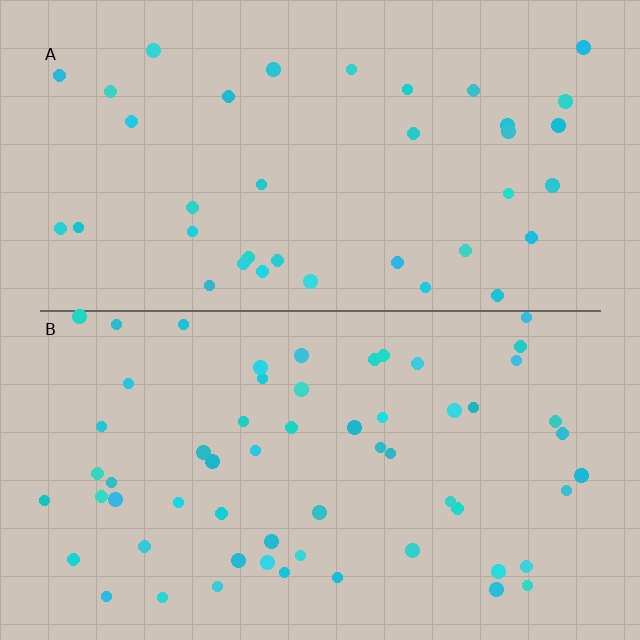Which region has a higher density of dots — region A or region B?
B (the bottom).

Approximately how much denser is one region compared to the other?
Approximately 1.6× — region B over region A.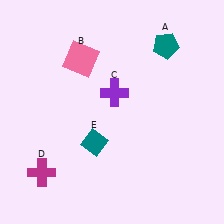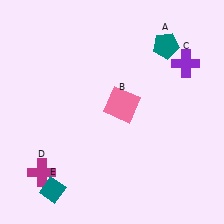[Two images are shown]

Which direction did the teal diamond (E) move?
The teal diamond (E) moved down.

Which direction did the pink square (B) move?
The pink square (B) moved down.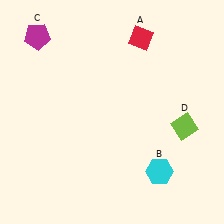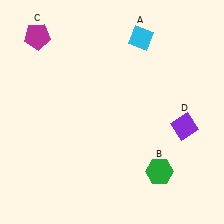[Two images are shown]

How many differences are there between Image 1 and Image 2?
There are 3 differences between the two images.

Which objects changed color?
A changed from red to cyan. B changed from cyan to green. D changed from lime to purple.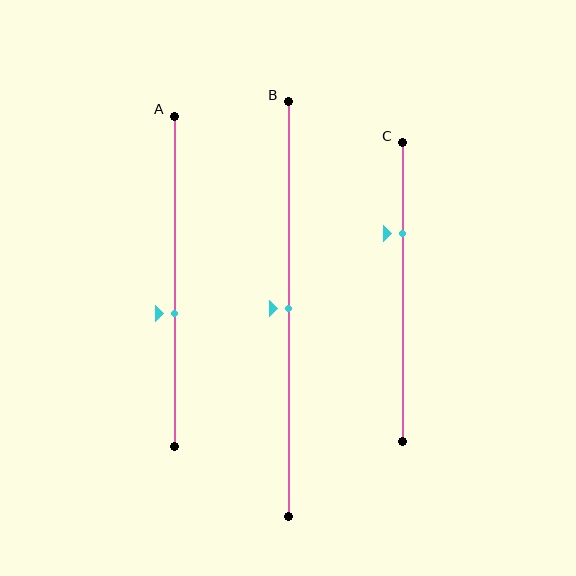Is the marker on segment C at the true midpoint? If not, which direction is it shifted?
No, the marker on segment C is shifted upward by about 20% of the segment length.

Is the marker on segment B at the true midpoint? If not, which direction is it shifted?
Yes, the marker on segment B is at the true midpoint.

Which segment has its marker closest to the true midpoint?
Segment B has its marker closest to the true midpoint.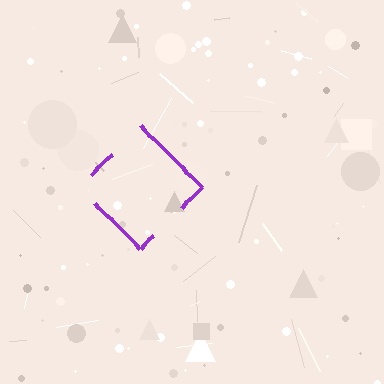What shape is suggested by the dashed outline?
The dashed outline suggests a diamond.